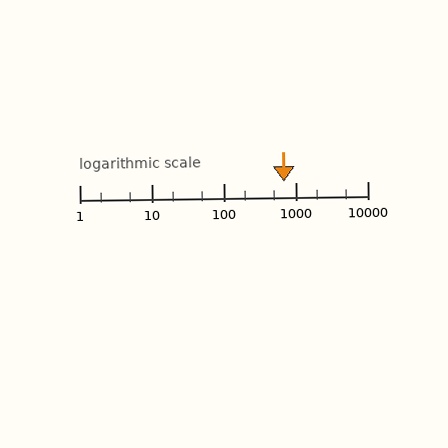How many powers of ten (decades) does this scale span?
The scale spans 4 decades, from 1 to 10000.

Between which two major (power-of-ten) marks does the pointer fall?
The pointer is between 100 and 1000.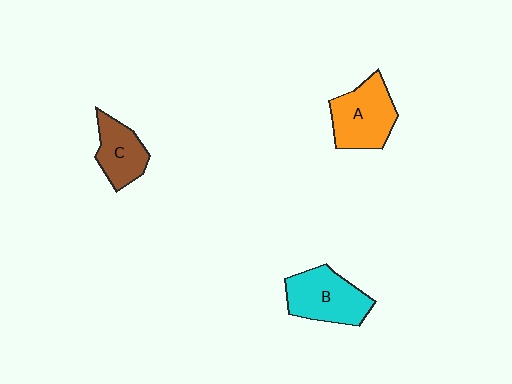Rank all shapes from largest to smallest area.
From largest to smallest: A (orange), B (cyan), C (brown).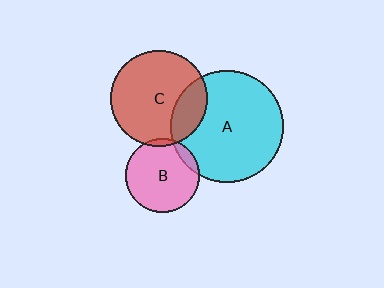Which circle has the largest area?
Circle A (cyan).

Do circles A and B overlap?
Yes.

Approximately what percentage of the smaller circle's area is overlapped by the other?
Approximately 10%.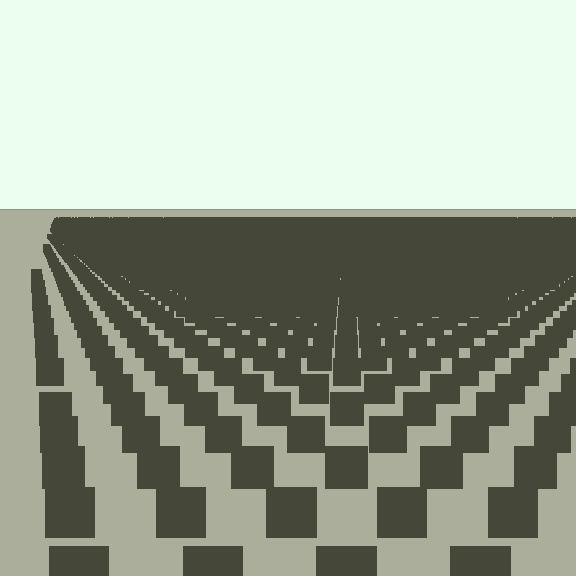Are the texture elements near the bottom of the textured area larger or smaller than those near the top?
Larger. Near the bottom, elements are closer to the viewer and appear at a bigger on-screen size.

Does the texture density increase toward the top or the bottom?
Density increases toward the top.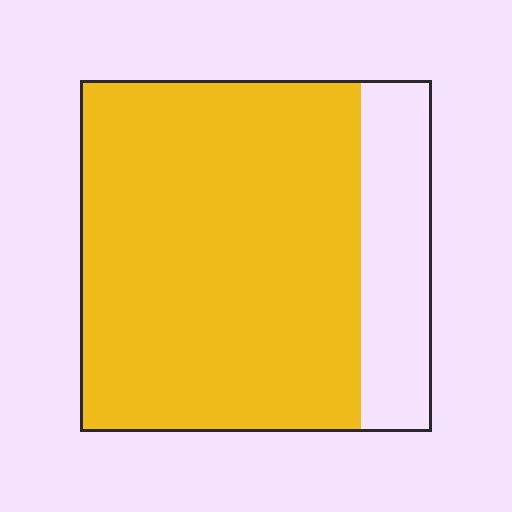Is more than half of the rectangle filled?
Yes.